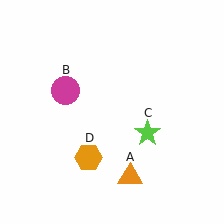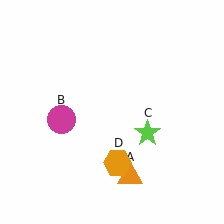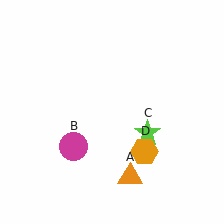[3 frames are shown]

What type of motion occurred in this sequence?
The magenta circle (object B), orange hexagon (object D) rotated counterclockwise around the center of the scene.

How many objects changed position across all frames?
2 objects changed position: magenta circle (object B), orange hexagon (object D).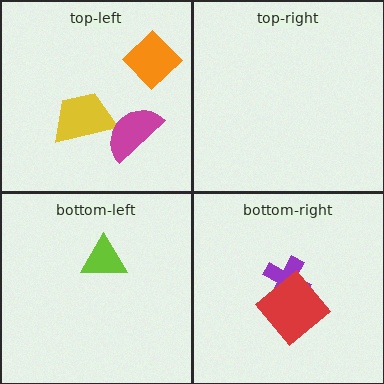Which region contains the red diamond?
The bottom-right region.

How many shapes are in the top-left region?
3.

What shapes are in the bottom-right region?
The purple cross, the red diamond.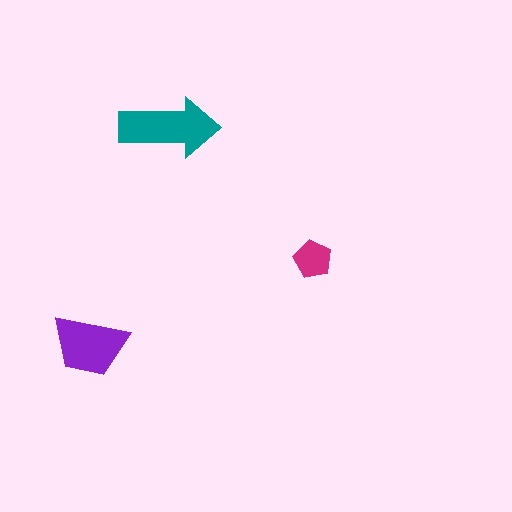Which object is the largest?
The teal arrow.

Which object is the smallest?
The magenta pentagon.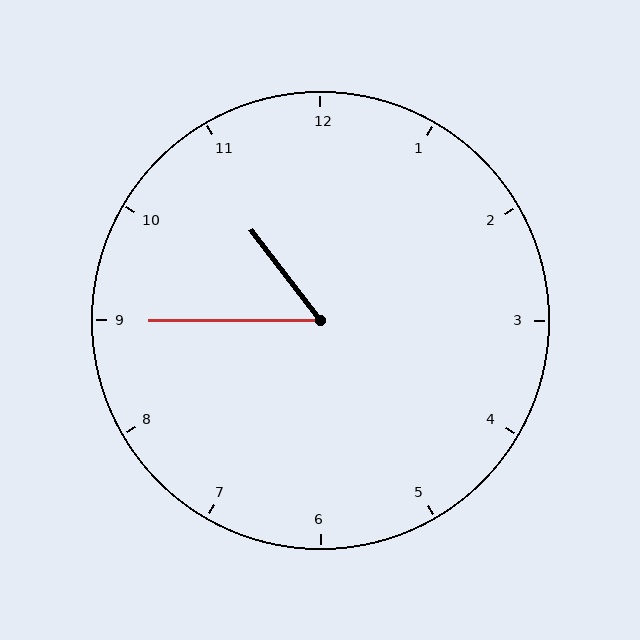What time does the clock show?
10:45.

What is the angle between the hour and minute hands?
Approximately 52 degrees.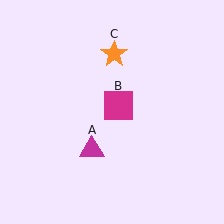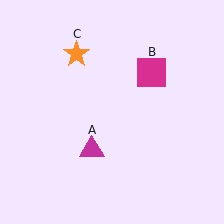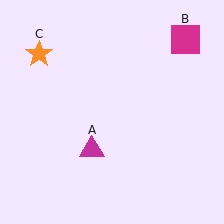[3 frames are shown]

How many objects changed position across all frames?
2 objects changed position: magenta square (object B), orange star (object C).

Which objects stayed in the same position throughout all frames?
Magenta triangle (object A) remained stationary.